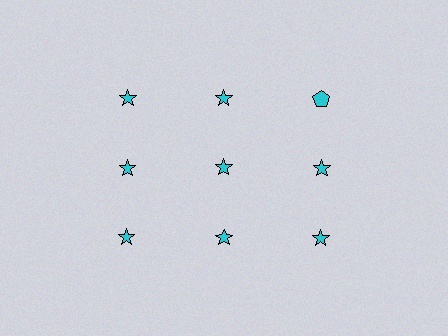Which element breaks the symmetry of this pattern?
The cyan pentagon in the top row, center column breaks the symmetry. All other shapes are cyan stars.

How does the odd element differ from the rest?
It has a different shape: pentagon instead of star.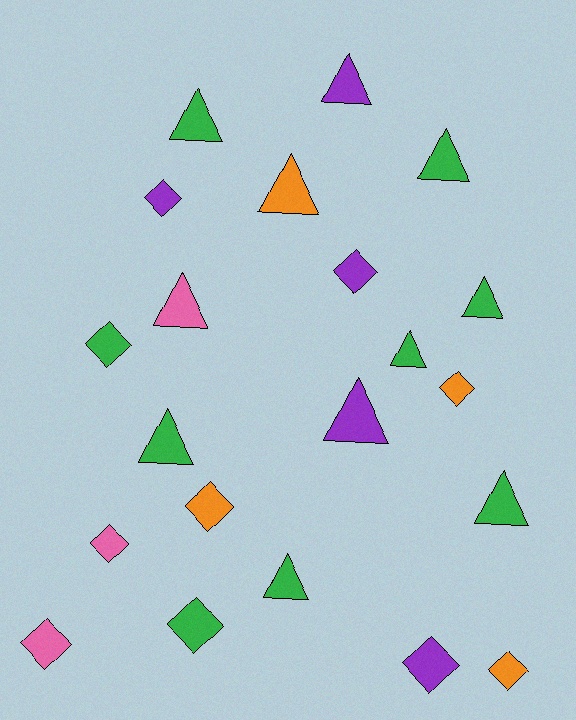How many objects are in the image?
There are 21 objects.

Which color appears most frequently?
Green, with 9 objects.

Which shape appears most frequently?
Triangle, with 11 objects.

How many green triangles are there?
There are 7 green triangles.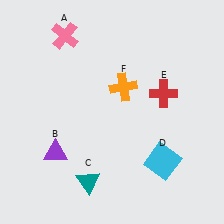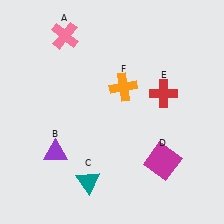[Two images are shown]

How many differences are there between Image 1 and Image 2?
There is 1 difference between the two images.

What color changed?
The square (D) changed from cyan in Image 1 to magenta in Image 2.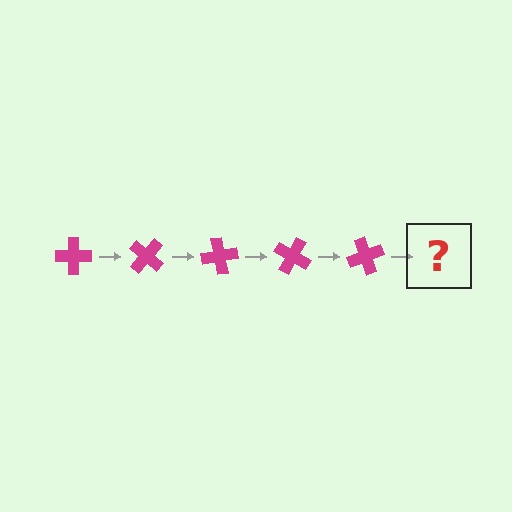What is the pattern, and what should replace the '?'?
The pattern is that the cross rotates 40 degrees each step. The '?' should be a magenta cross rotated 200 degrees.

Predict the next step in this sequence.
The next step is a magenta cross rotated 200 degrees.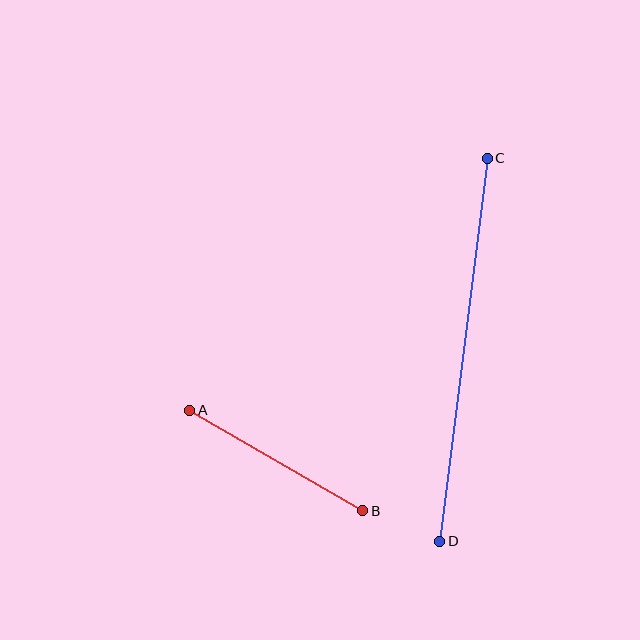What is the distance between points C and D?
The distance is approximately 386 pixels.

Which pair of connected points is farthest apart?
Points C and D are farthest apart.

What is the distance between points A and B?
The distance is approximately 200 pixels.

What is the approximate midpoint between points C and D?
The midpoint is at approximately (463, 350) pixels.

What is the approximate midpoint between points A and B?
The midpoint is at approximately (276, 461) pixels.